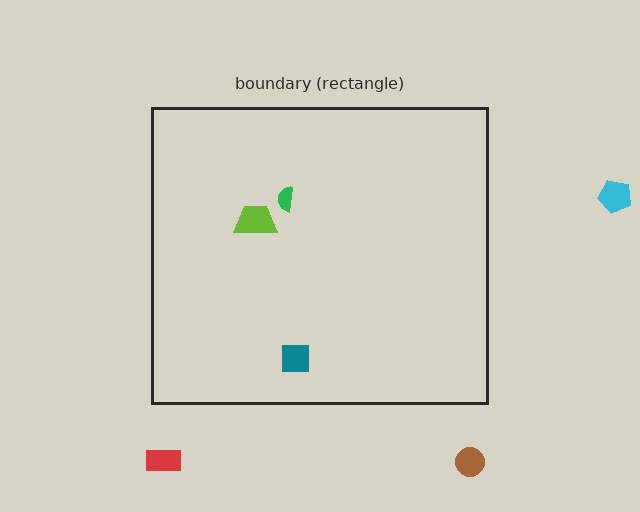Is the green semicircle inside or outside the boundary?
Inside.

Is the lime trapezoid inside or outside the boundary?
Inside.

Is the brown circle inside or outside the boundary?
Outside.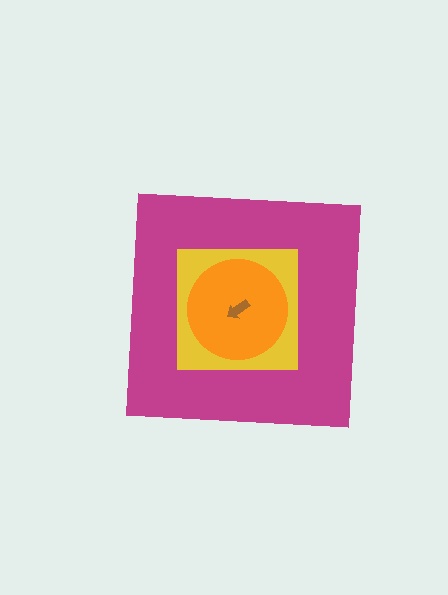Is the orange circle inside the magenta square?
Yes.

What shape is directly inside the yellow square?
The orange circle.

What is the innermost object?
The brown arrow.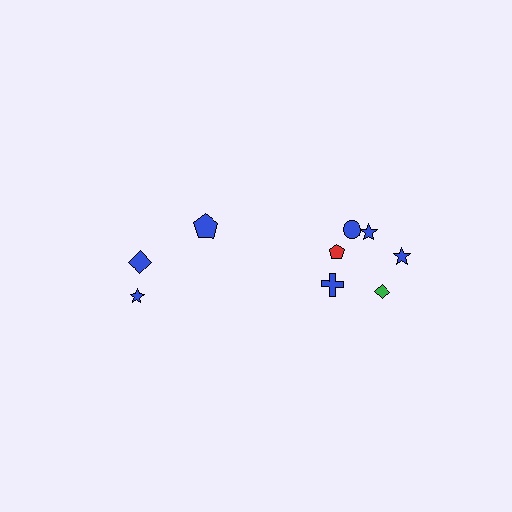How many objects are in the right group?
There are 6 objects.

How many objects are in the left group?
There are 3 objects.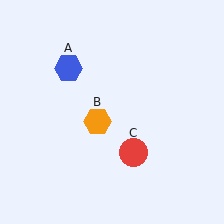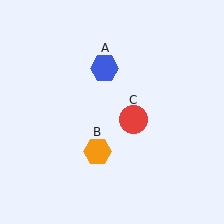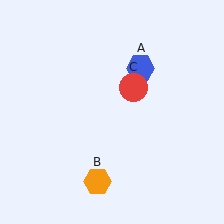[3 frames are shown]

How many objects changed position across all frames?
3 objects changed position: blue hexagon (object A), orange hexagon (object B), red circle (object C).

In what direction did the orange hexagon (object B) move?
The orange hexagon (object B) moved down.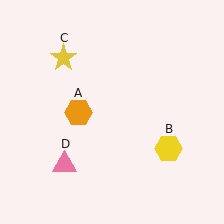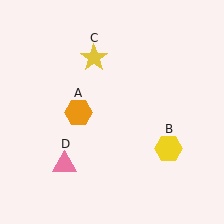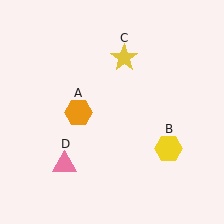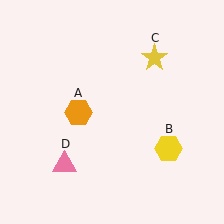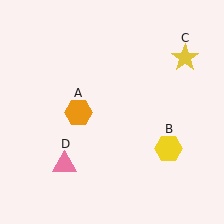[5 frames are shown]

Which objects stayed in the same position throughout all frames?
Orange hexagon (object A) and yellow hexagon (object B) and pink triangle (object D) remained stationary.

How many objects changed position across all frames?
1 object changed position: yellow star (object C).